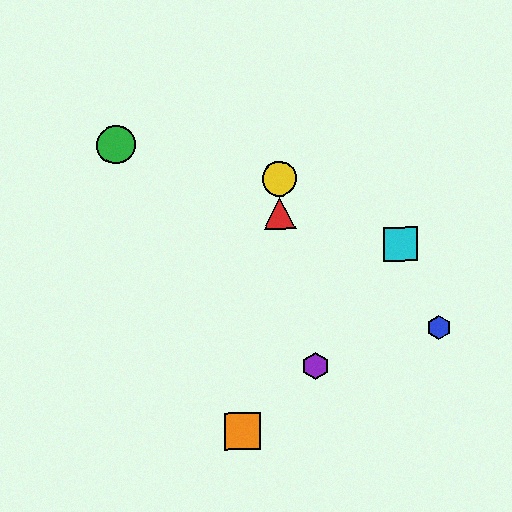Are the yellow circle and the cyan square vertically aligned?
No, the yellow circle is at x≈279 and the cyan square is at x≈401.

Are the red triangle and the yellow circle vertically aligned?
Yes, both are at x≈280.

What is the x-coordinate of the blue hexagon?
The blue hexagon is at x≈439.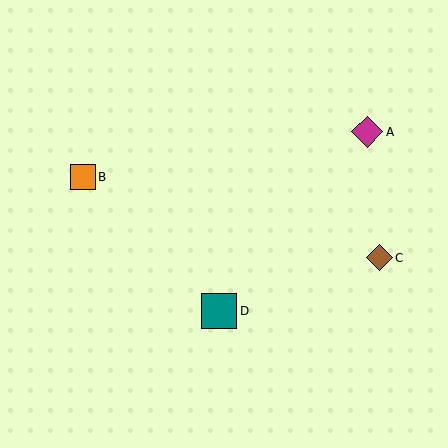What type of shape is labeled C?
Shape C is a brown diamond.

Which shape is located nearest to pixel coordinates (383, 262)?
The brown diamond (labeled C) at (379, 258) is nearest to that location.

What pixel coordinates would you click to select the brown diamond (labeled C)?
Click at (379, 258) to select the brown diamond C.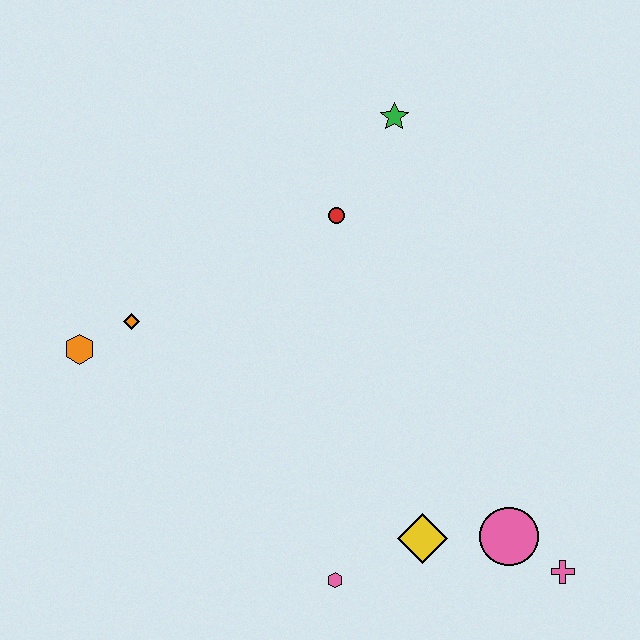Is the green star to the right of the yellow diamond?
No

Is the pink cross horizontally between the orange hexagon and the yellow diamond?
No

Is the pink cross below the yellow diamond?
Yes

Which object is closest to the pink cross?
The pink circle is closest to the pink cross.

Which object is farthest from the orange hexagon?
The pink cross is farthest from the orange hexagon.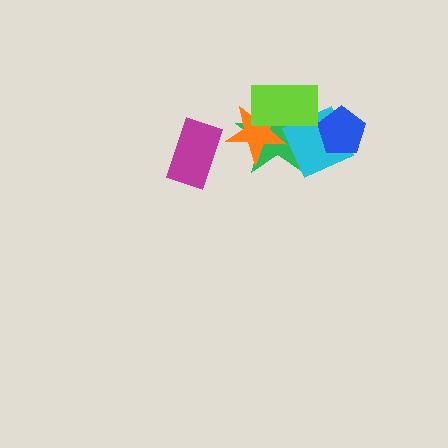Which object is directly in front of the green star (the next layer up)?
The cyan diamond is directly in front of the green star.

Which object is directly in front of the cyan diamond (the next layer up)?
The blue pentagon is directly in front of the cyan diamond.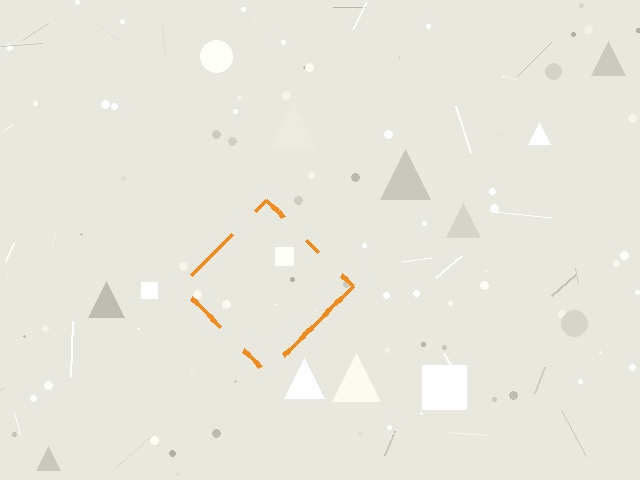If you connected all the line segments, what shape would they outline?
They would outline a diamond.